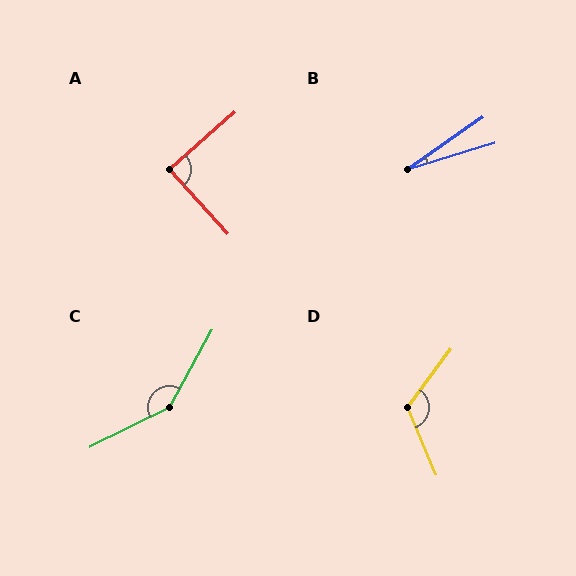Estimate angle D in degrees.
Approximately 120 degrees.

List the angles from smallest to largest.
B (18°), A (89°), D (120°), C (145°).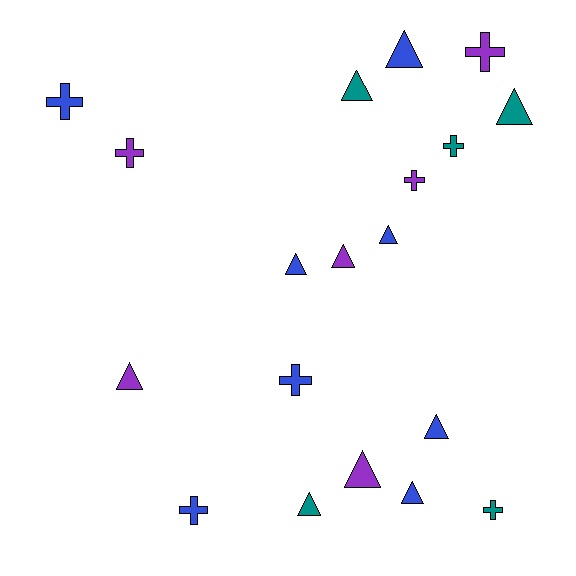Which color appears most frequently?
Blue, with 8 objects.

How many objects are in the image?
There are 19 objects.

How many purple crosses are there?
There are 3 purple crosses.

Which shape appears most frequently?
Triangle, with 11 objects.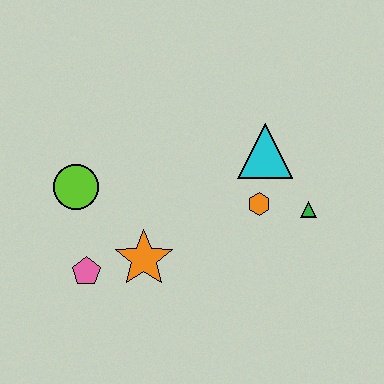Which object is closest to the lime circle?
The pink pentagon is closest to the lime circle.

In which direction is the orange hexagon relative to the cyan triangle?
The orange hexagon is below the cyan triangle.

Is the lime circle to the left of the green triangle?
Yes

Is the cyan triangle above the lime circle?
Yes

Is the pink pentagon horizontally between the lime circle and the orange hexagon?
Yes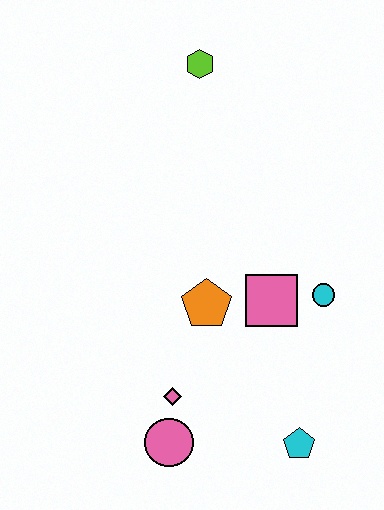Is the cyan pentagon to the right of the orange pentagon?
Yes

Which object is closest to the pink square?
The cyan circle is closest to the pink square.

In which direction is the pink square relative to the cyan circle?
The pink square is to the left of the cyan circle.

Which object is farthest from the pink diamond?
The lime hexagon is farthest from the pink diamond.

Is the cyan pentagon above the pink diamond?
No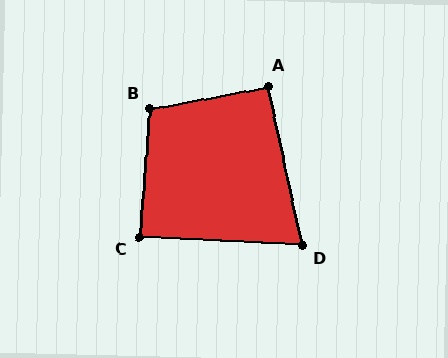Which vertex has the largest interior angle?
B, at approximately 105 degrees.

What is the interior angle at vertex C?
Approximately 88 degrees (approximately right).